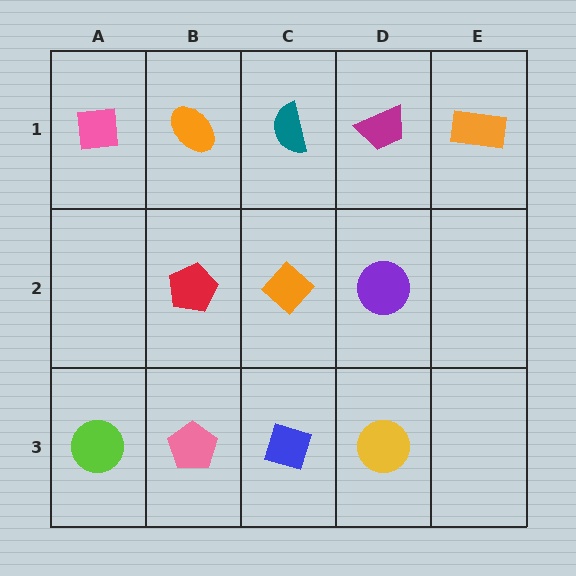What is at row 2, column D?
A purple circle.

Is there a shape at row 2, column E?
No, that cell is empty.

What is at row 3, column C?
A blue diamond.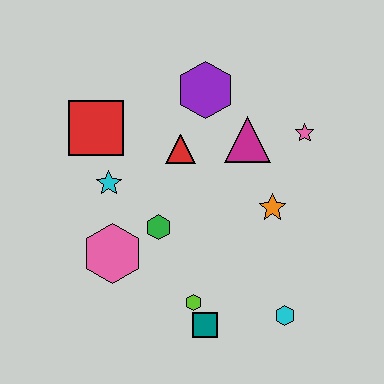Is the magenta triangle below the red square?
Yes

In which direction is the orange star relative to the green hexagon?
The orange star is to the right of the green hexagon.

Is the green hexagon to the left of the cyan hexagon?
Yes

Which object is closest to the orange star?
The magenta triangle is closest to the orange star.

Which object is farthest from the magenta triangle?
The teal square is farthest from the magenta triangle.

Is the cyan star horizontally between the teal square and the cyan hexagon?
No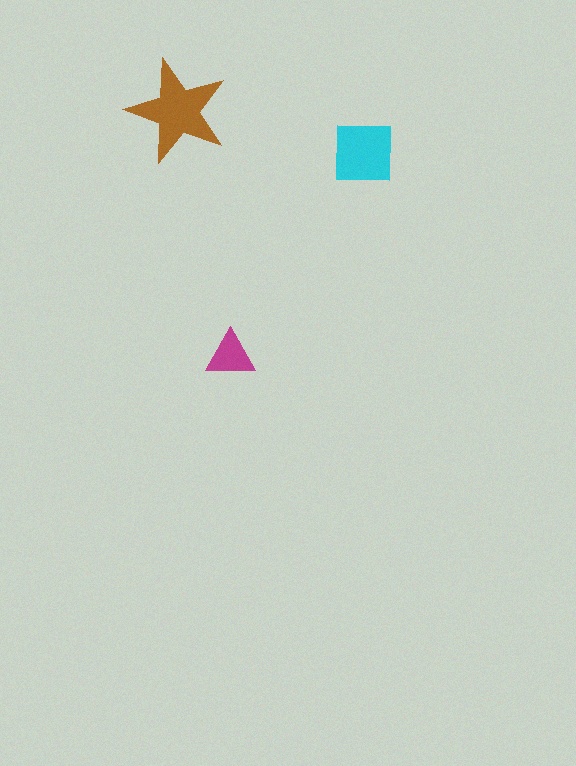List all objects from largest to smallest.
The brown star, the cyan square, the magenta triangle.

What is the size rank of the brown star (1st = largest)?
1st.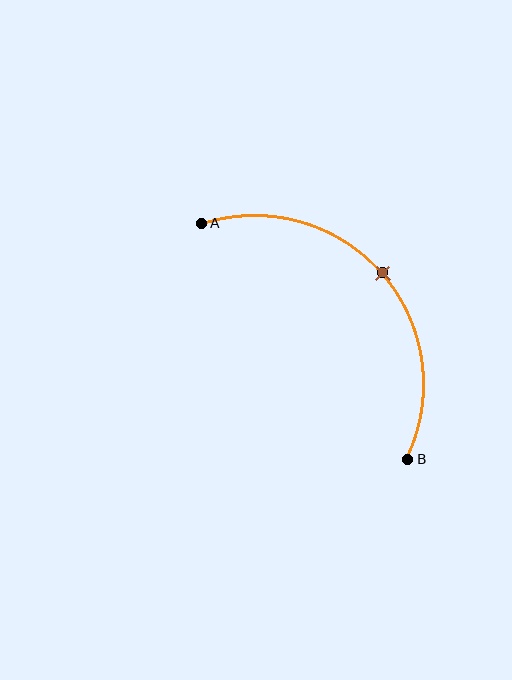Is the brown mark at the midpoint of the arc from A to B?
Yes. The brown mark lies on the arc at equal arc-length from both A and B — it is the arc midpoint.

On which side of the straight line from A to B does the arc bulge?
The arc bulges above and to the right of the straight line connecting A and B.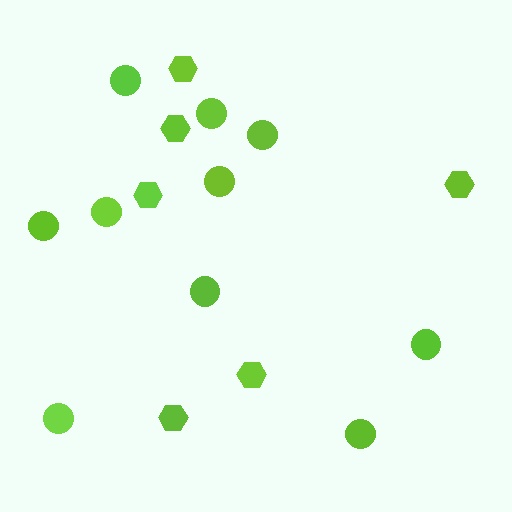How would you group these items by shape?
There are 2 groups: one group of hexagons (6) and one group of circles (10).